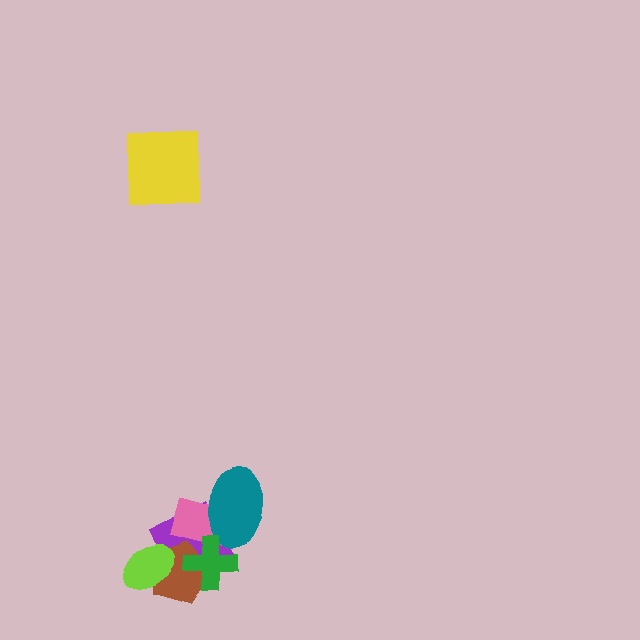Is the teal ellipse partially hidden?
Yes, it is partially covered by another shape.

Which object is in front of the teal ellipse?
The green cross is in front of the teal ellipse.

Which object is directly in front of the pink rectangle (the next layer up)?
The teal ellipse is directly in front of the pink rectangle.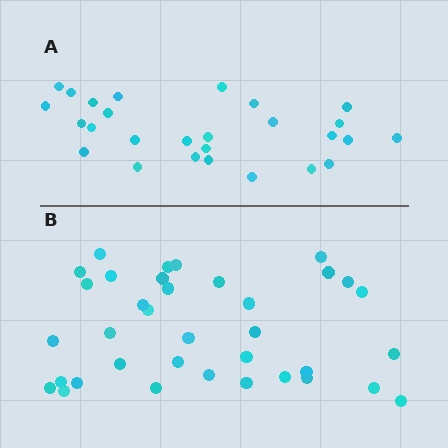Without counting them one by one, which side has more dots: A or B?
Region B (the bottom region) has more dots.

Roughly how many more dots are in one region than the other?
Region B has roughly 8 or so more dots than region A.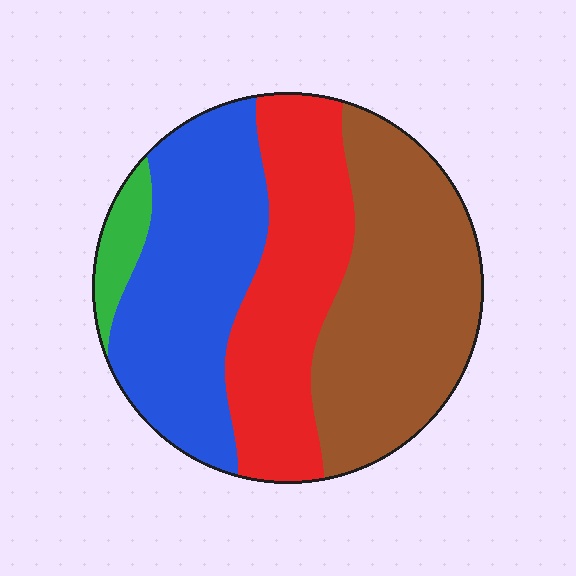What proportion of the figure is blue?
Blue takes up between a sixth and a third of the figure.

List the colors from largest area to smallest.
From largest to smallest: brown, blue, red, green.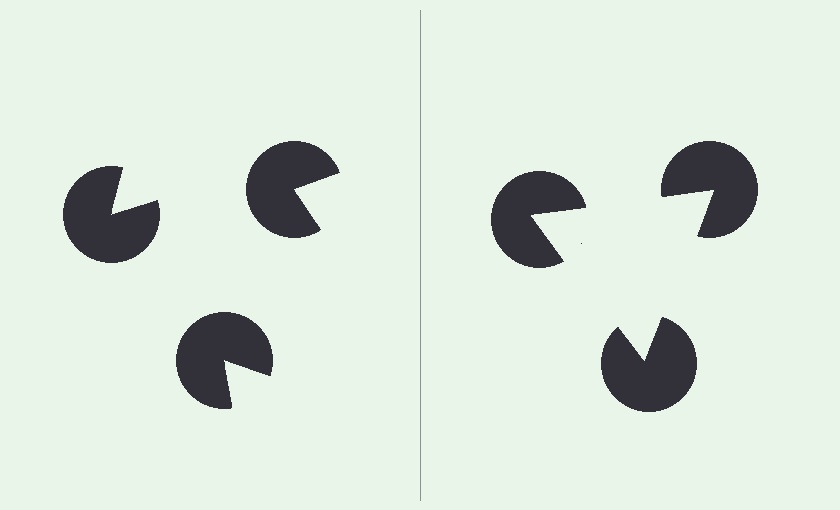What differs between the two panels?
The pac-man discs are positioned identically on both sides; only the wedge orientations differ. On the right they align to a triangle; on the left they are misaligned.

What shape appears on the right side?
An illusory triangle.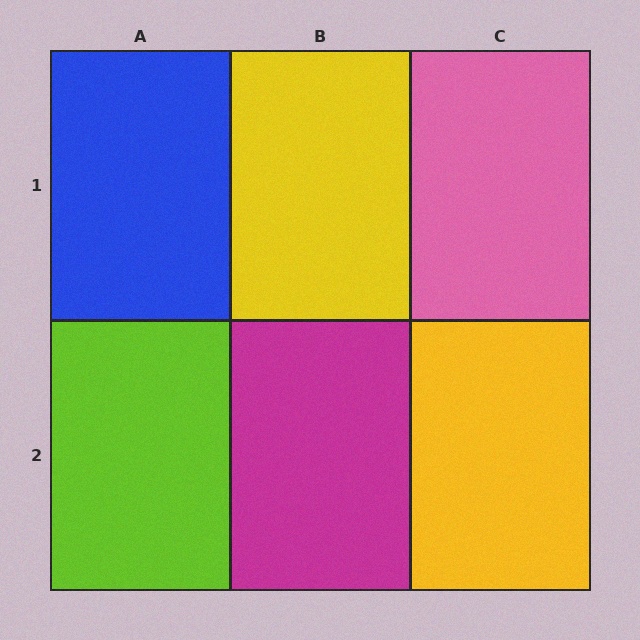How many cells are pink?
1 cell is pink.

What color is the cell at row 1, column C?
Pink.